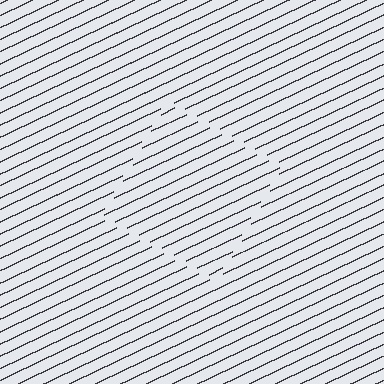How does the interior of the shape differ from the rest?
The interior of the shape contains the same grating, shifted by half a period — the contour is defined by the phase discontinuity where line-ends from the inner and outer gratings abut.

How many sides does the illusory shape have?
4 sides — the line-ends trace a square.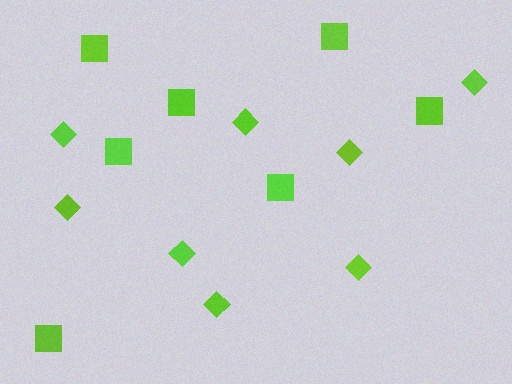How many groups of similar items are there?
There are 2 groups: one group of squares (7) and one group of diamonds (8).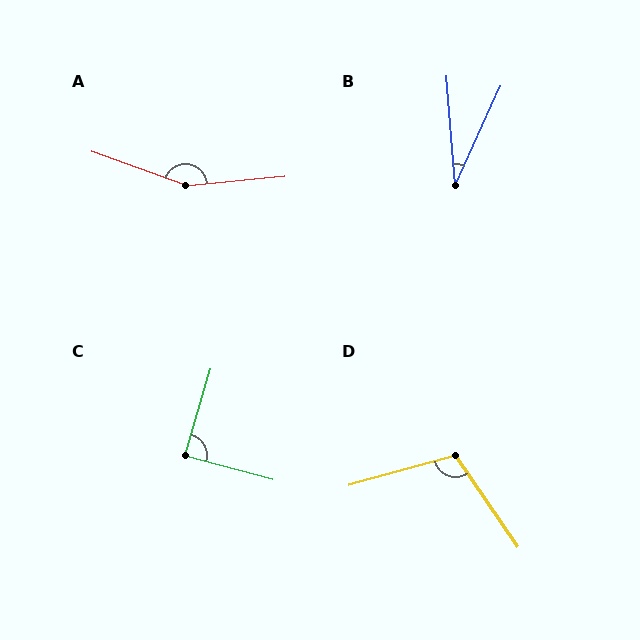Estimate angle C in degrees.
Approximately 89 degrees.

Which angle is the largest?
A, at approximately 155 degrees.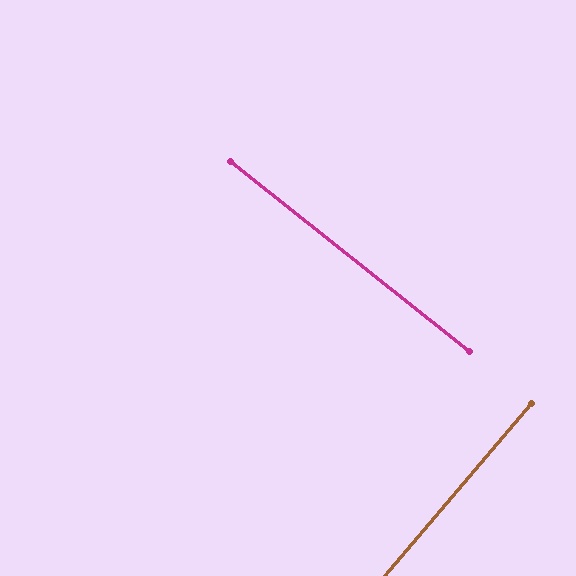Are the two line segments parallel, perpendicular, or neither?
Perpendicular — they meet at approximately 88°.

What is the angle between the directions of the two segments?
Approximately 88 degrees.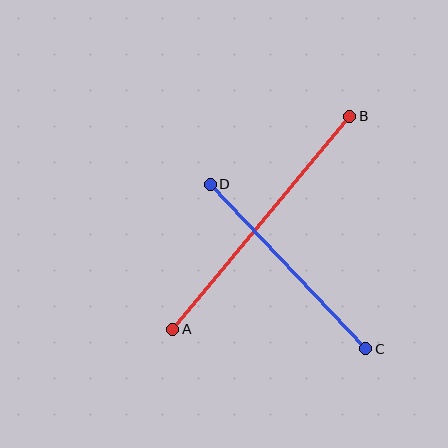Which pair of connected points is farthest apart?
Points A and B are farthest apart.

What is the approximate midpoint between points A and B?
The midpoint is at approximately (261, 223) pixels.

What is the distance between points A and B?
The distance is approximately 277 pixels.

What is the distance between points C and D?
The distance is approximately 226 pixels.